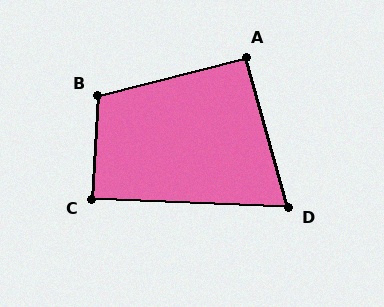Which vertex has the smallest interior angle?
D, at approximately 72 degrees.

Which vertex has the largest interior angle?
B, at approximately 108 degrees.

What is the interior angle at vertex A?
Approximately 91 degrees (approximately right).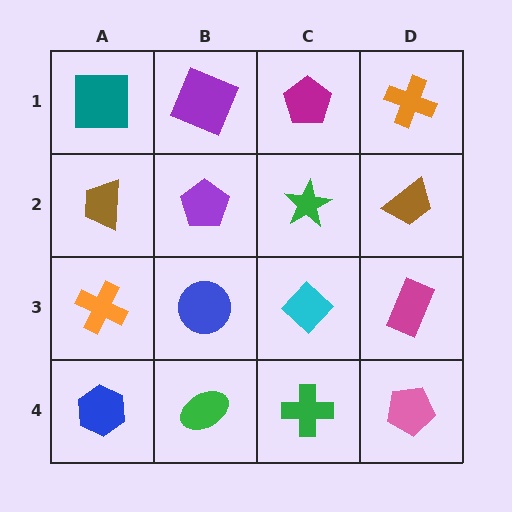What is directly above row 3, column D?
A brown trapezoid.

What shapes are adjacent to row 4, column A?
An orange cross (row 3, column A), a green ellipse (row 4, column B).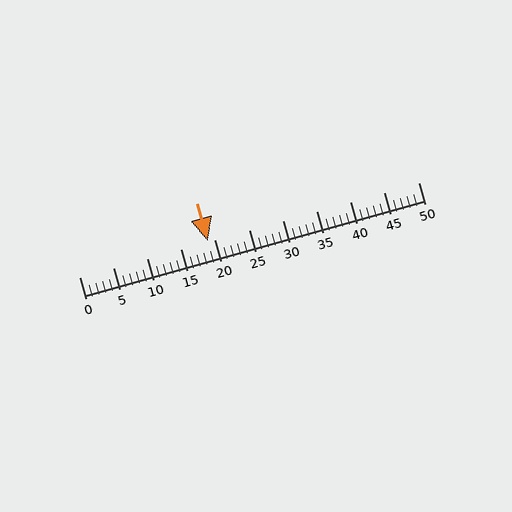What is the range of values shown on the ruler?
The ruler shows values from 0 to 50.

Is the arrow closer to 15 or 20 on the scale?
The arrow is closer to 20.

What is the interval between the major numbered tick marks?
The major tick marks are spaced 5 units apart.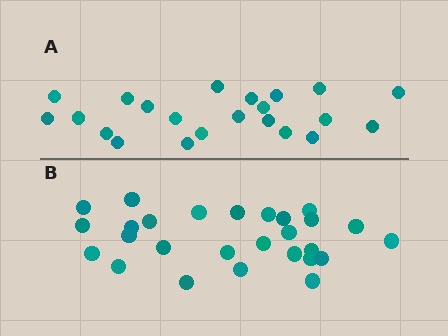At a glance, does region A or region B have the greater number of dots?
Region B (the bottom region) has more dots.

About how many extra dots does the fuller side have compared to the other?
Region B has about 5 more dots than region A.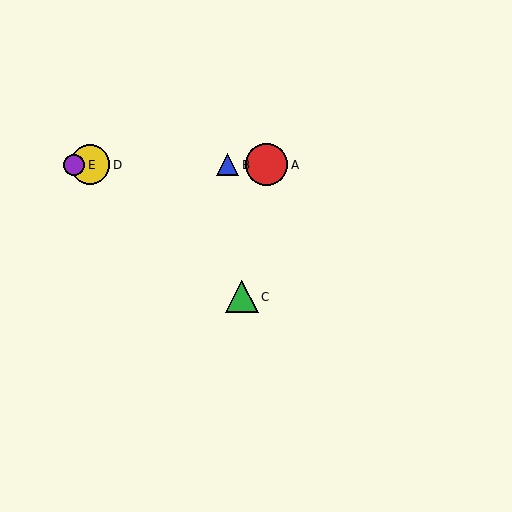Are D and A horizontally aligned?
Yes, both are at y≈165.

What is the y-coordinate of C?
Object C is at y≈297.